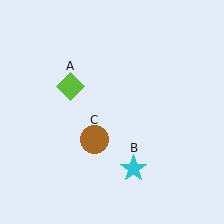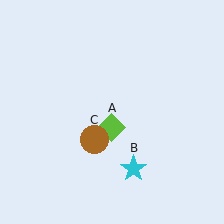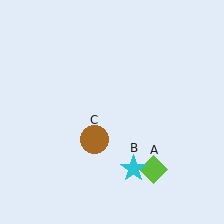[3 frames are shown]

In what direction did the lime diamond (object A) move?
The lime diamond (object A) moved down and to the right.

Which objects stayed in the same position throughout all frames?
Cyan star (object B) and brown circle (object C) remained stationary.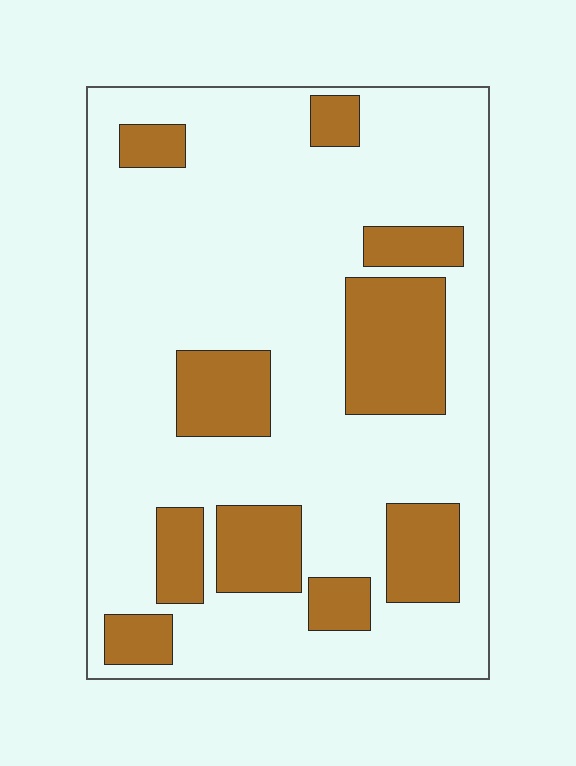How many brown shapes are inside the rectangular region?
10.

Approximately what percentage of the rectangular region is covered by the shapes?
Approximately 25%.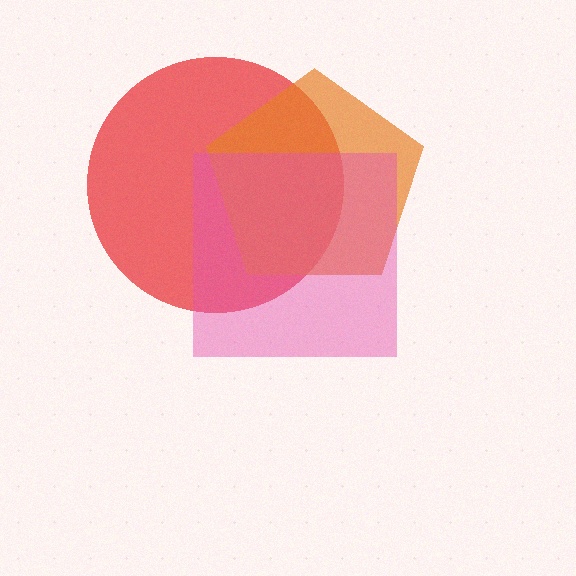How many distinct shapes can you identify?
There are 3 distinct shapes: a red circle, an orange pentagon, a pink square.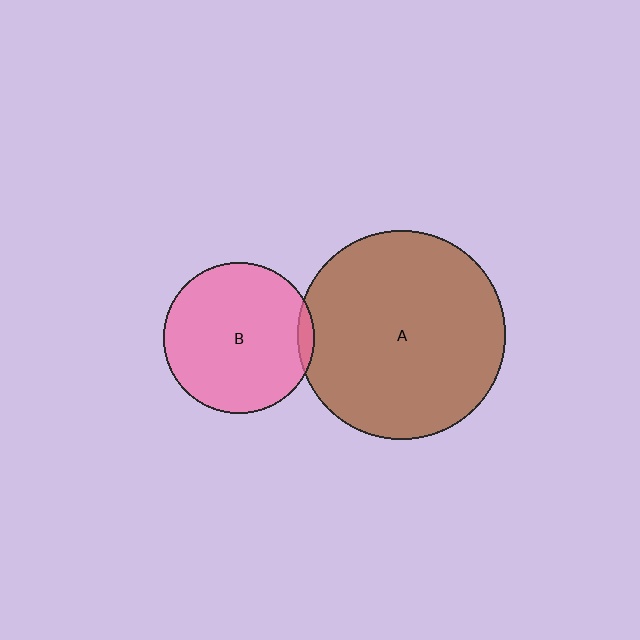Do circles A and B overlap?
Yes.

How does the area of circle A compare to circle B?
Approximately 1.9 times.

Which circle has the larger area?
Circle A (brown).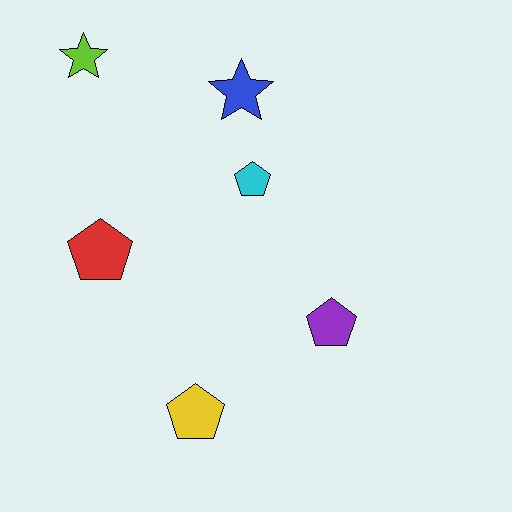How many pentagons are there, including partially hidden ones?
There are 4 pentagons.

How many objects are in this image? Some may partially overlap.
There are 6 objects.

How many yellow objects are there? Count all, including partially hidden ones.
There is 1 yellow object.